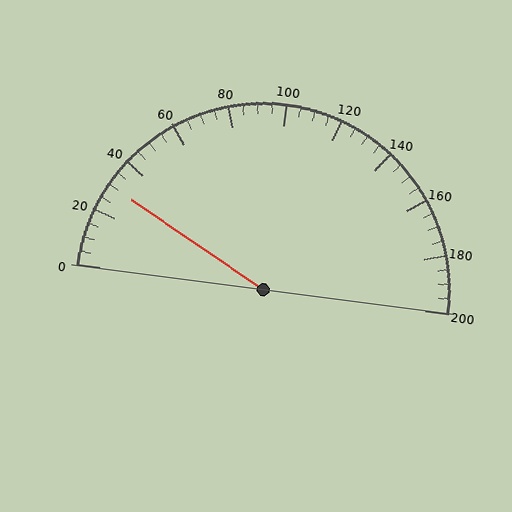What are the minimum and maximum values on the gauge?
The gauge ranges from 0 to 200.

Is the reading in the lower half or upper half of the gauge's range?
The reading is in the lower half of the range (0 to 200).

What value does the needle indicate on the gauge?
The needle indicates approximately 30.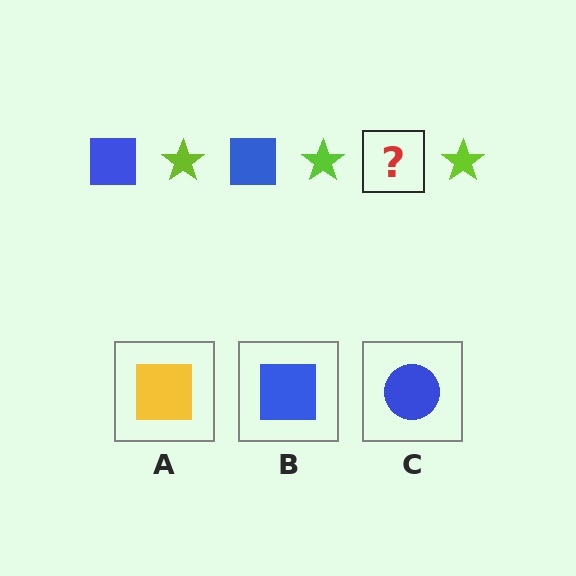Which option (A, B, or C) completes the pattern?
B.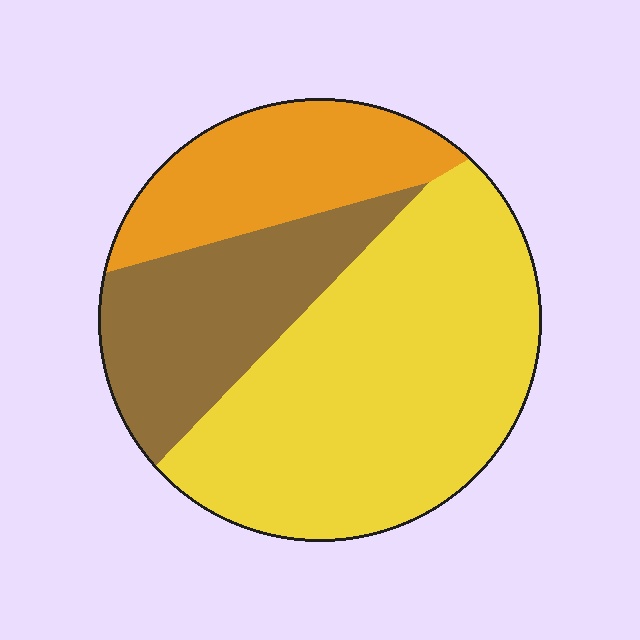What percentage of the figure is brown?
Brown takes up about one quarter (1/4) of the figure.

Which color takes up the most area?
Yellow, at roughly 55%.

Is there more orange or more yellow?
Yellow.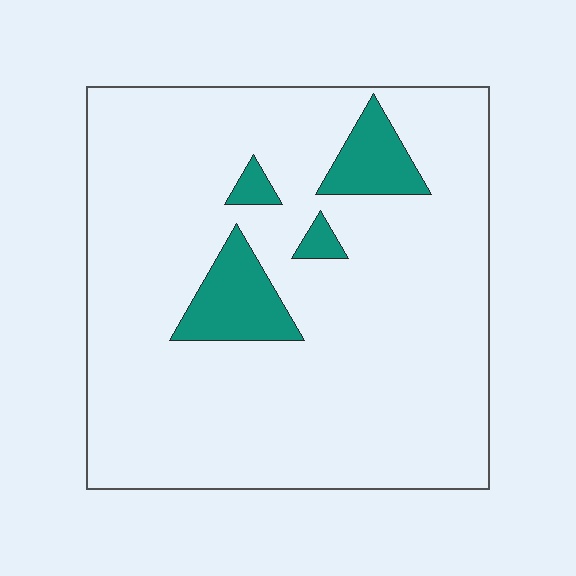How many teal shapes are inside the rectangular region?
4.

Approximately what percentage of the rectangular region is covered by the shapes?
Approximately 10%.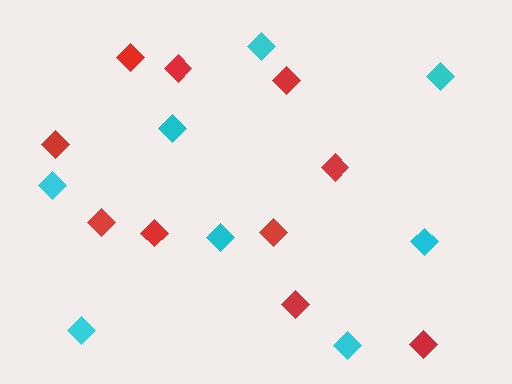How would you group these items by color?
There are 2 groups: one group of red diamonds (10) and one group of cyan diamonds (8).